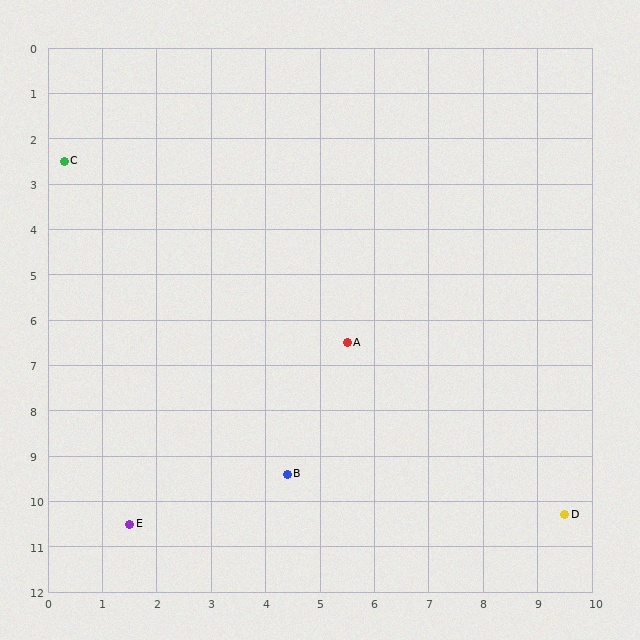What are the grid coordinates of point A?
Point A is at approximately (5.5, 6.5).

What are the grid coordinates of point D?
Point D is at approximately (9.5, 10.3).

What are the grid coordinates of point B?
Point B is at approximately (4.4, 9.4).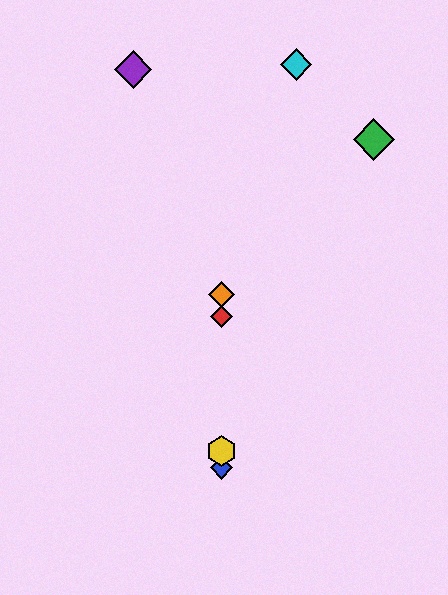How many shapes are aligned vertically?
4 shapes (the red diamond, the blue diamond, the yellow hexagon, the orange diamond) are aligned vertically.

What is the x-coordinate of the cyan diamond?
The cyan diamond is at x≈296.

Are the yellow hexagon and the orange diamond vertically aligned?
Yes, both are at x≈221.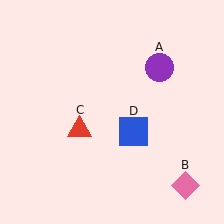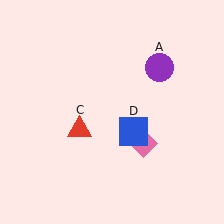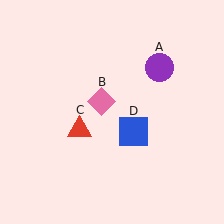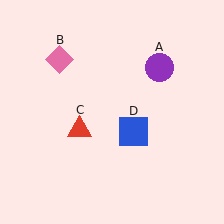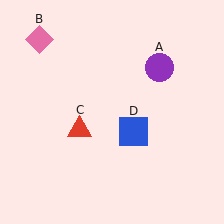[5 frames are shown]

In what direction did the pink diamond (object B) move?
The pink diamond (object B) moved up and to the left.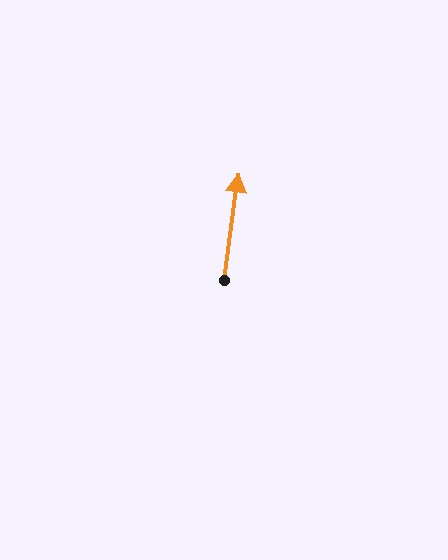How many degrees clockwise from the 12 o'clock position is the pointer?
Approximately 8 degrees.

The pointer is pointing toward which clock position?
Roughly 12 o'clock.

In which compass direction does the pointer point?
North.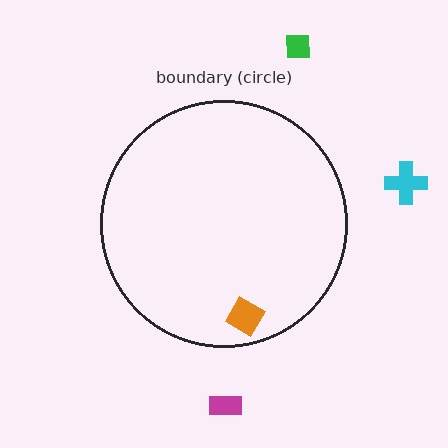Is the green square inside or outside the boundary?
Outside.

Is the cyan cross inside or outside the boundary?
Outside.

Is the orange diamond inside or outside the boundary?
Inside.